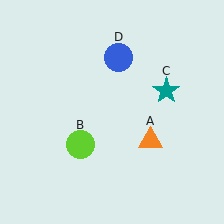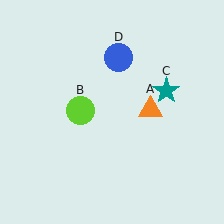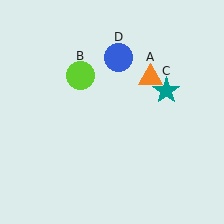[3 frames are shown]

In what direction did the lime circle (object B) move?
The lime circle (object B) moved up.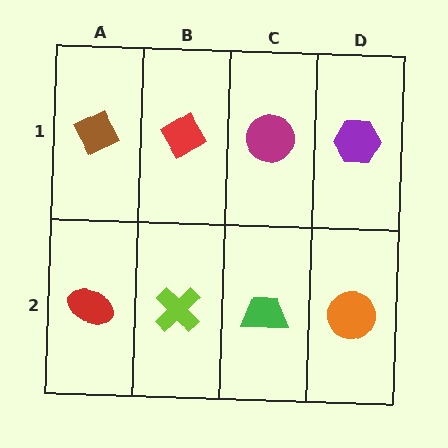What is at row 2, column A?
A red ellipse.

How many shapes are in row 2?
4 shapes.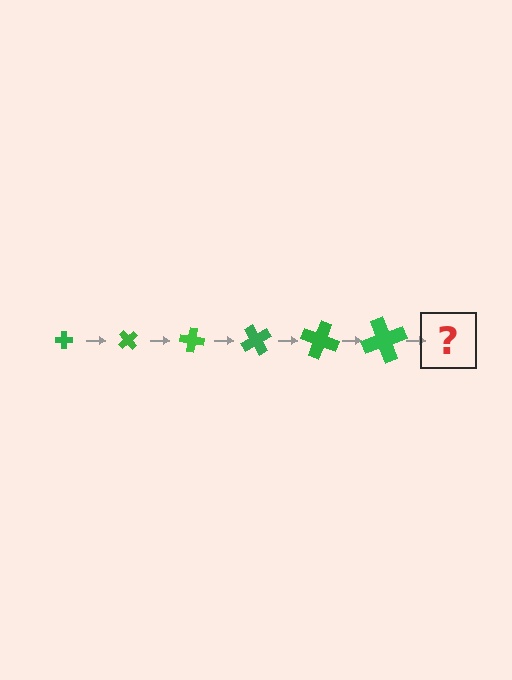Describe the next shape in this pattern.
It should be a cross, larger than the previous one and rotated 300 degrees from the start.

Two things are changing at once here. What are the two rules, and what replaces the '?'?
The two rules are that the cross grows larger each step and it rotates 50 degrees each step. The '?' should be a cross, larger than the previous one and rotated 300 degrees from the start.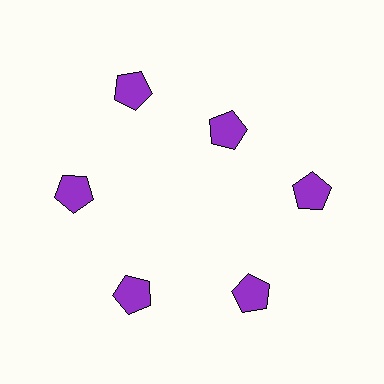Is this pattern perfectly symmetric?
No. The 6 purple pentagons are arranged in a ring, but one element near the 1 o'clock position is pulled inward toward the center, breaking the 6-fold rotational symmetry.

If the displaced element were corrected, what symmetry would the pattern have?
It would have 6-fold rotational symmetry — the pattern would map onto itself every 60 degrees.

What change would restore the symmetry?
The symmetry would be restored by moving it outward, back onto the ring so that all 6 pentagons sit at equal angles and equal distance from the center.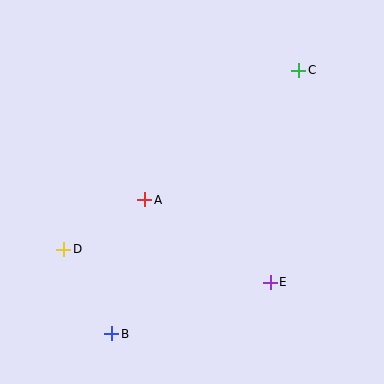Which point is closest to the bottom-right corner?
Point E is closest to the bottom-right corner.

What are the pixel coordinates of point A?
Point A is at (145, 200).